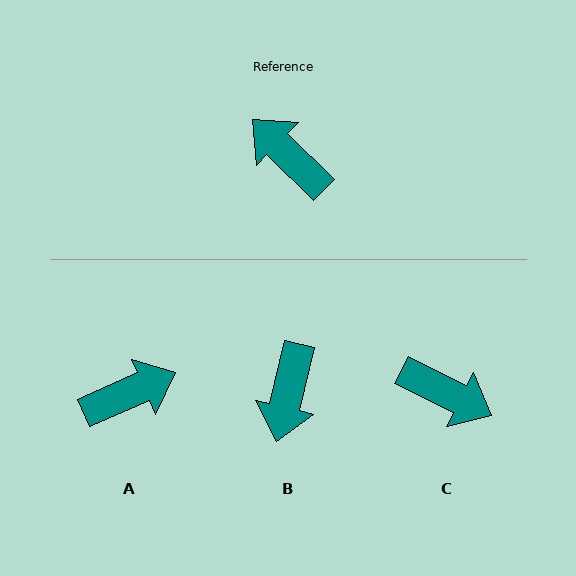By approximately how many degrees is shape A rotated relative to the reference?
Approximately 112 degrees clockwise.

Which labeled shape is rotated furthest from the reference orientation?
C, about 162 degrees away.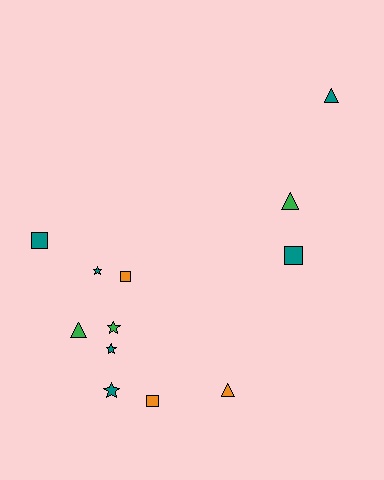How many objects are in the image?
There are 12 objects.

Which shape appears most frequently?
Triangle, with 4 objects.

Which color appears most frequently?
Teal, with 6 objects.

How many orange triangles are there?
There is 1 orange triangle.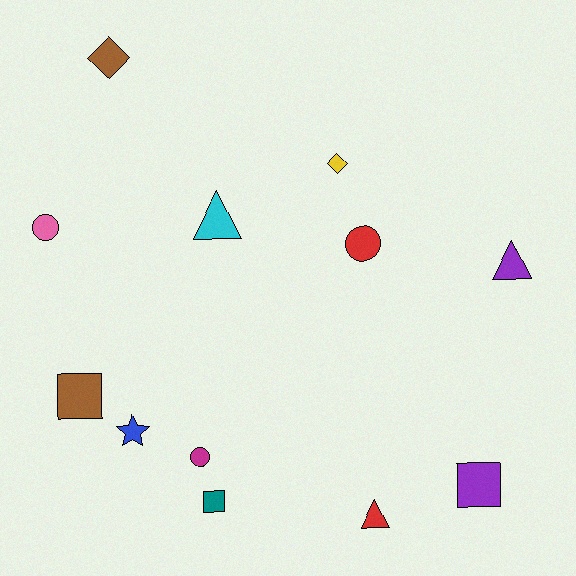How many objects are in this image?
There are 12 objects.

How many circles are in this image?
There are 3 circles.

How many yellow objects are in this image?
There is 1 yellow object.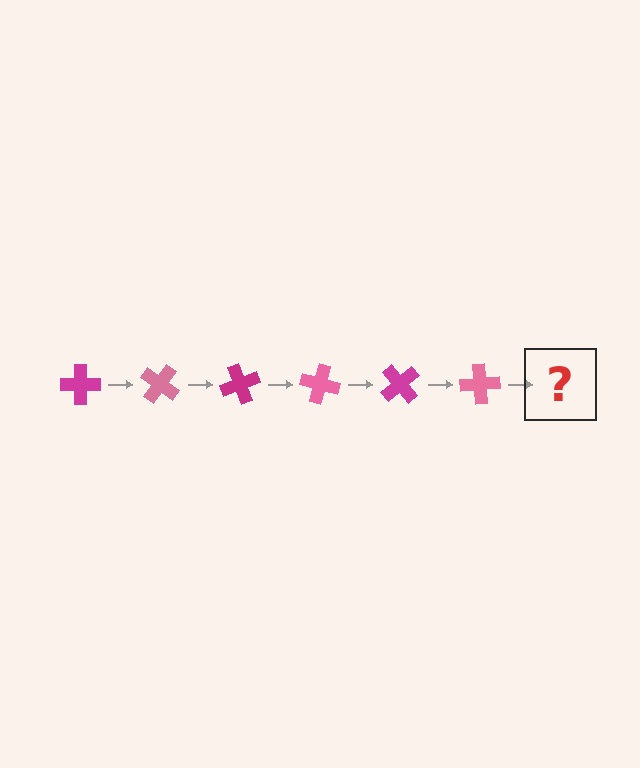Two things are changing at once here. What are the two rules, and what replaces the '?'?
The two rules are that it rotates 35 degrees each step and the color cycles through magenta and pink. The '?' should be a magenta cross, rotated 210 degrees from the start.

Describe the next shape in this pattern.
It should be a magenta cross, rotated 210 degrees from the start.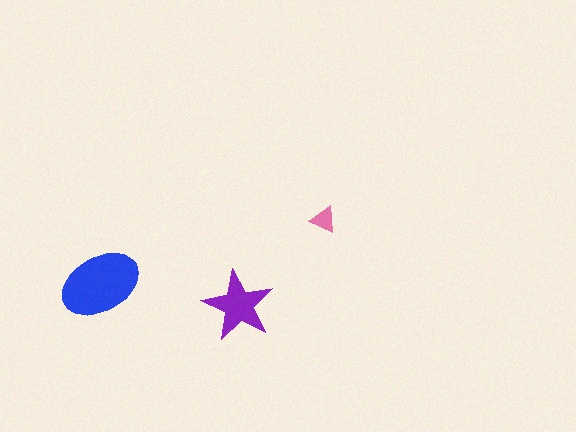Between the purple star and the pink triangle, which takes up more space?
The purple star.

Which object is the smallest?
The pink triangle.